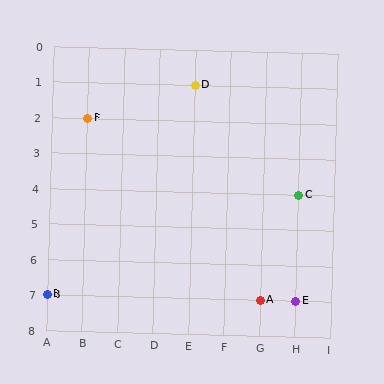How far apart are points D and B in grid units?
Points D and B are 4 columns and 6 rows apart (about 7.2 grid units diagonally).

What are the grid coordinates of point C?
Point C is at grid coordinates (H, 4).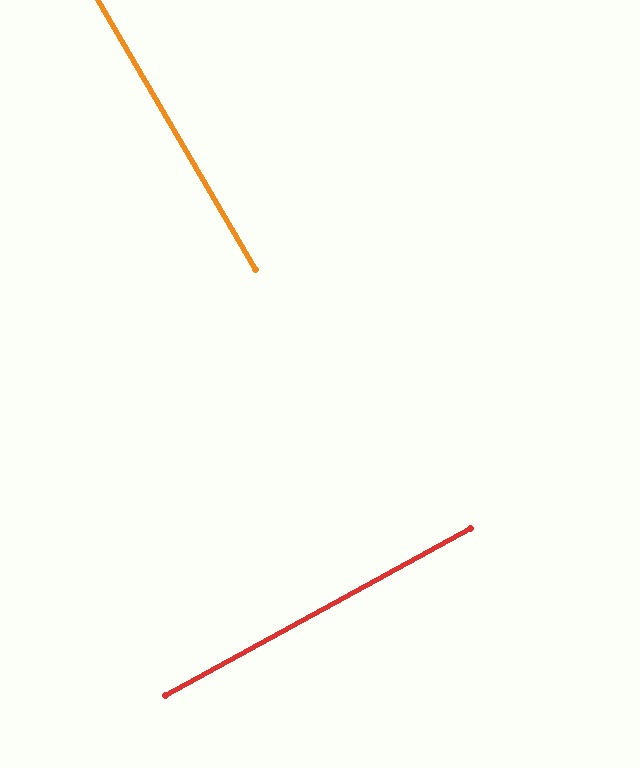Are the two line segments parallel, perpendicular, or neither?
Perpendicular — they meet at approximately 88°.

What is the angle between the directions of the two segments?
Approximately 88 degrees.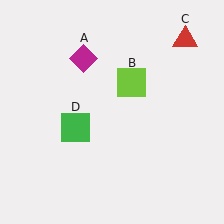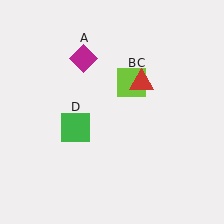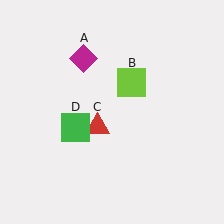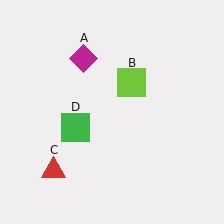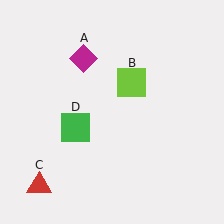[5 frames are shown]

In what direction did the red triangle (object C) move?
The red triangle (object C) moved down and to the left.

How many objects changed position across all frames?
1 object changed position: red triangle (object C).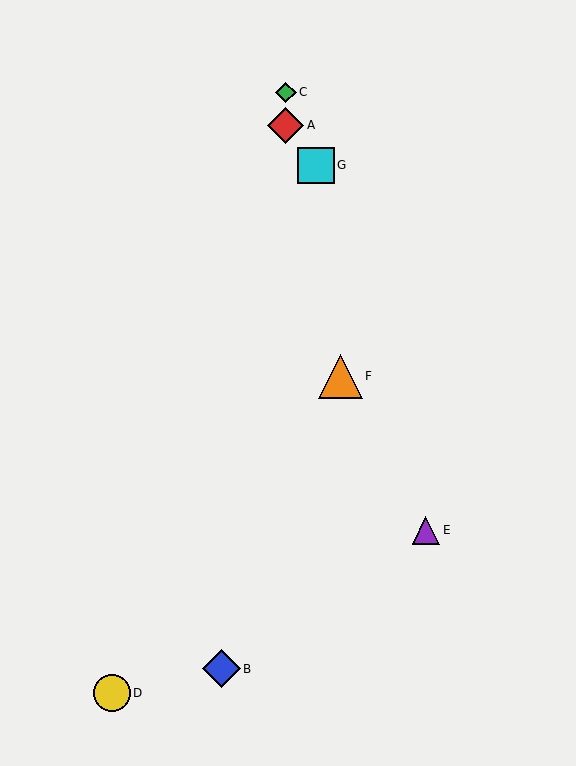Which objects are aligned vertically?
Objects A, C are aligned vertically.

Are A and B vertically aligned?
No, A is at x≈286 and B is at x≈221.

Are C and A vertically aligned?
Yes, both are at x≈286.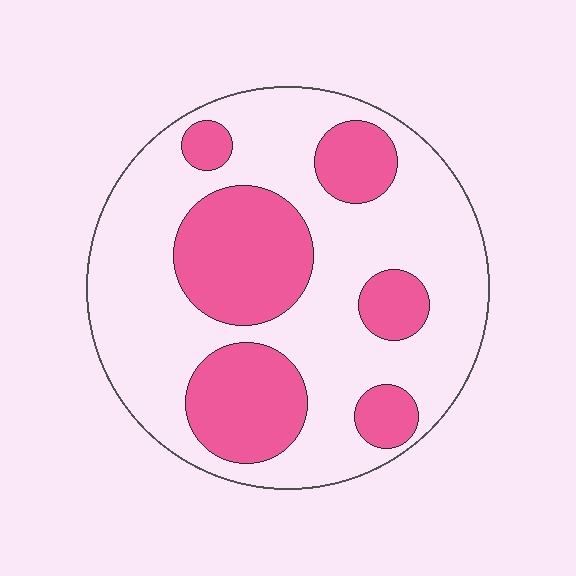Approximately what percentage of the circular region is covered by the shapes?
Approximately 35%.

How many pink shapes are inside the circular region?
6.